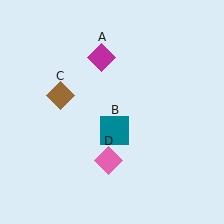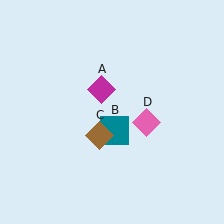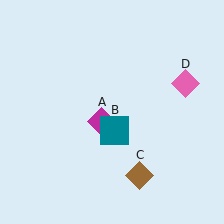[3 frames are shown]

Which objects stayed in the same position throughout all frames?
Teal square (object B) remained stationary.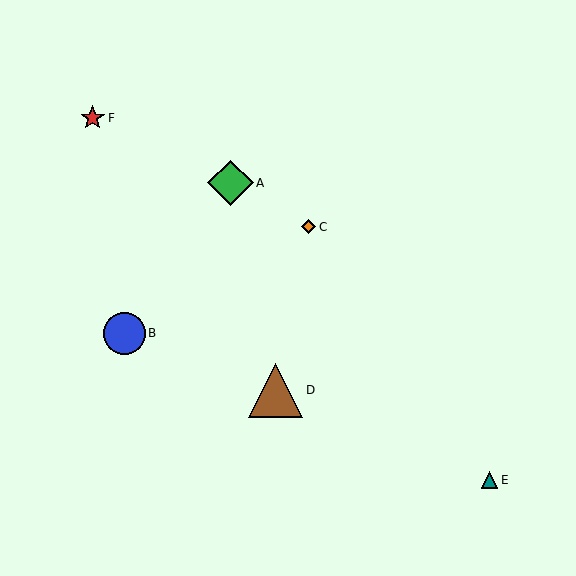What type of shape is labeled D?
Shape D is a brown triangle.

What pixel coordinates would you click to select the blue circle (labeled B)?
Click at (124, 333) to select the blue circle B.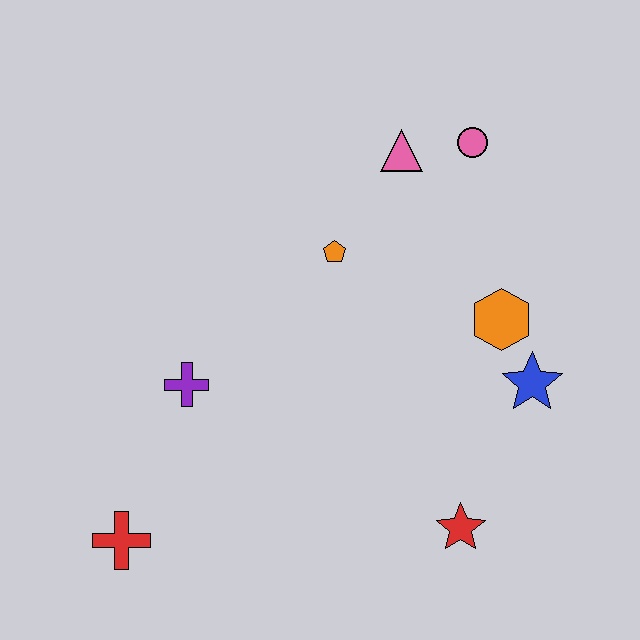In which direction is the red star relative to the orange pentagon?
The red star is below the orange pentagon.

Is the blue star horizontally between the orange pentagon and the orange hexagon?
No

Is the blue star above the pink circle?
No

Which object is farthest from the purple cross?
The pink circle is farthest from the purple cross.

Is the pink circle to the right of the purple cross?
Yes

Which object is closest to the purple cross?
The red cross is closest to the purple cross.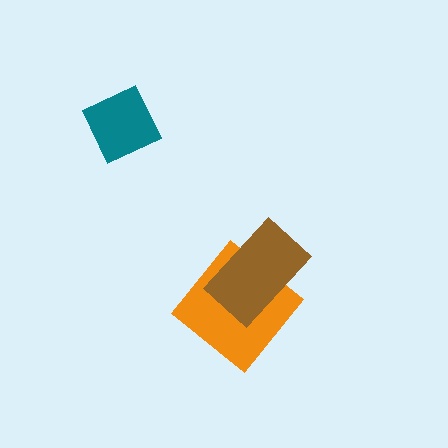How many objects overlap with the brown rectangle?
1 object overlaps with the brown rectangle.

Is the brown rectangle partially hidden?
No, no other shape covers it.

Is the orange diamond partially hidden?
Yes, it is partially covered by another shape.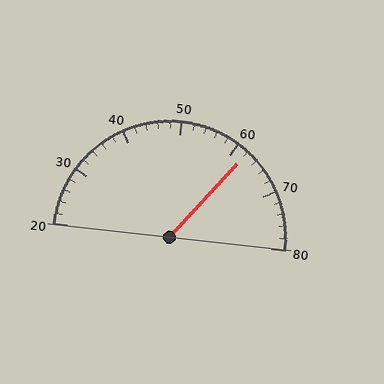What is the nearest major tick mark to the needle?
The nearest major tick mark is 60.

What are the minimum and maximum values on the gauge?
The gauge ranges from 20 to 80.